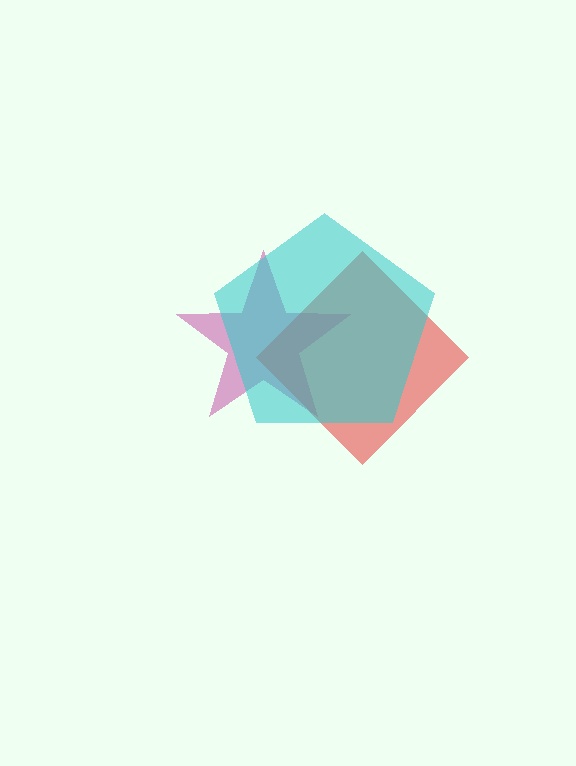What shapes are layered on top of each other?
The layered shapes are: a magenta star, a red diamond, a cyan pentagon.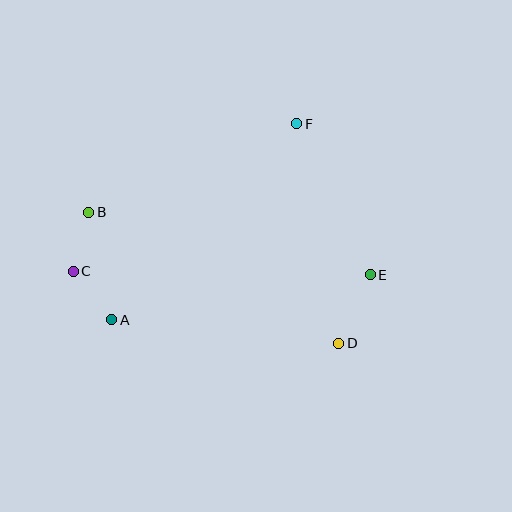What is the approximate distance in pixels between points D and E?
The distance between D and E is approximately 75 pixels.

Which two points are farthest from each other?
Points C and E are farthest from each other.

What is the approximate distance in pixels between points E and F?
The distance between E and F is approximately 168 pixels.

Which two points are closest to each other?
Points B and C are closest to each other.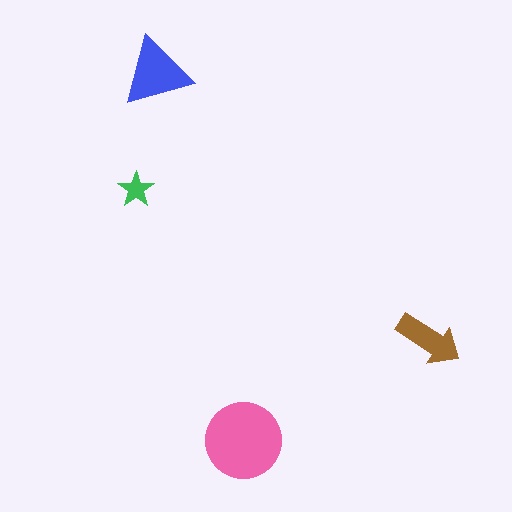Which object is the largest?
The pink circle.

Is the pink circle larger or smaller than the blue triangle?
Larger.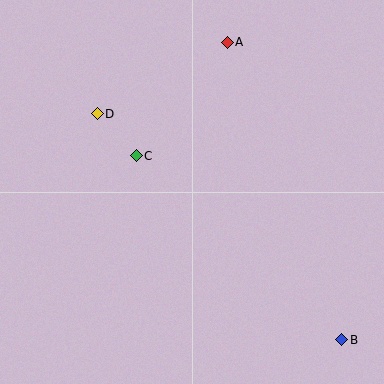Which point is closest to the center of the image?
Point C at (136, 156) is closest to the center.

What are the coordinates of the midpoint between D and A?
The midpoint between D and A is at (162, 78).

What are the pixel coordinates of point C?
Point C is at (136, 156).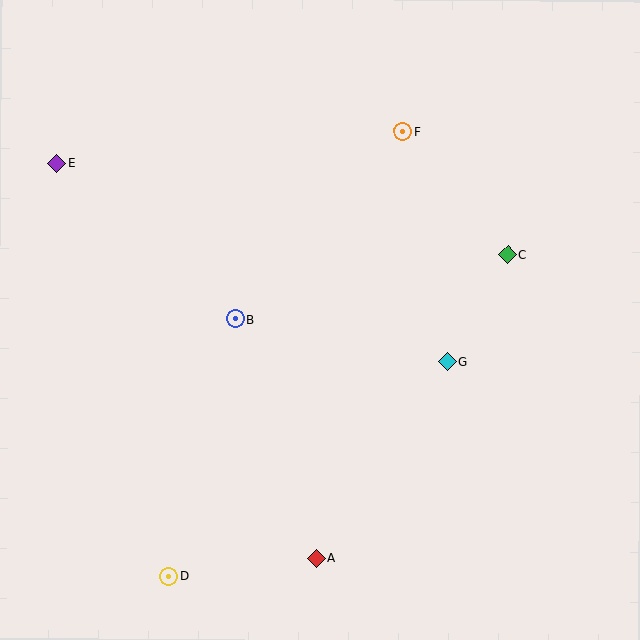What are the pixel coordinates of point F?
Point F is at (403, 131).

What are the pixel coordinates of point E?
Point E is at (57, 164).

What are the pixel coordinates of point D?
Point D is at (169, 576).